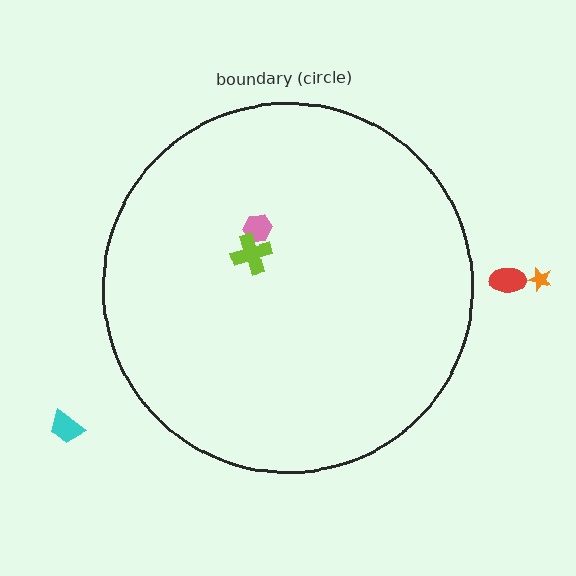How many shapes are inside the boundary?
2 inside, 3 outside.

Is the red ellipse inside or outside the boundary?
Outside.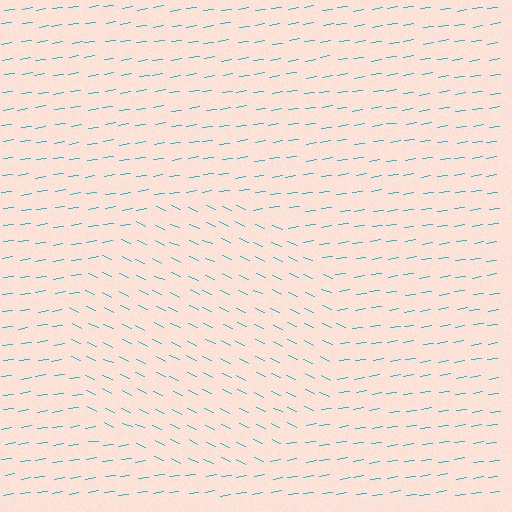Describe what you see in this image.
The image is filled with small cyan line segments. A circle region in the image has lines oriented differently from the surrounding lines, creating a visible texture boundary.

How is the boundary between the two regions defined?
The boundary is defined purely by a change in line orientation (approximately 33 degrees difference). All lines are the same color and thickness.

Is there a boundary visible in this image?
Yes, there is a texture boundary formed by a change in line orientation.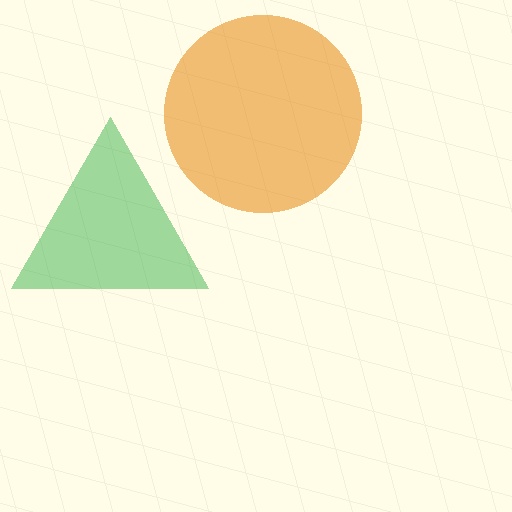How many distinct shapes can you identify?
There are 2 distinct shapes: a green triangle, an orange circle.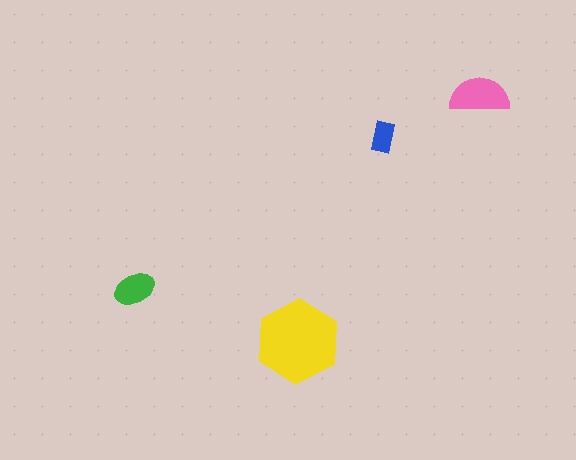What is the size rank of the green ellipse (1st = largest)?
3rd.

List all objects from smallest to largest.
The blue rectangle, the green ellipse, the pink semicircle, the yellow hexagon.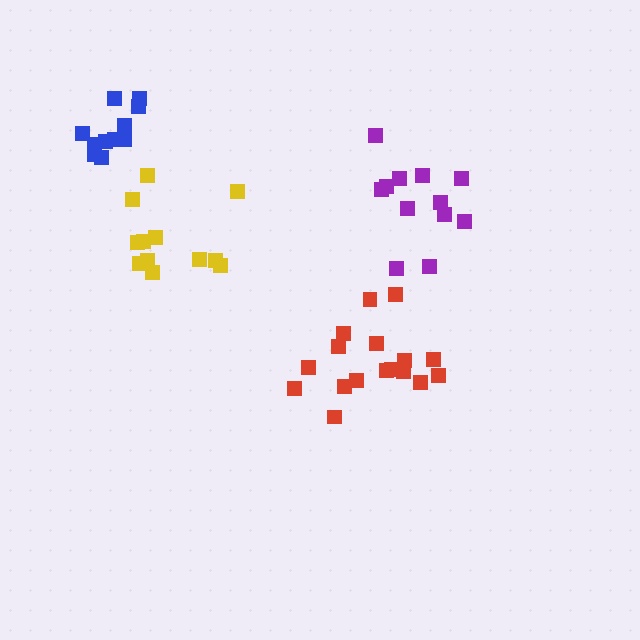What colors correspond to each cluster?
The clusters are colored: red, purple, blue, yellow.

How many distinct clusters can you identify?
There are 4 distinct clusters.